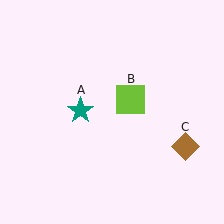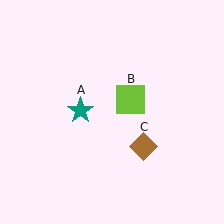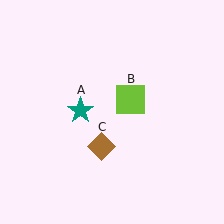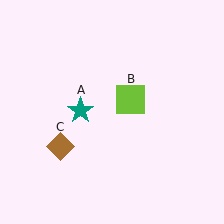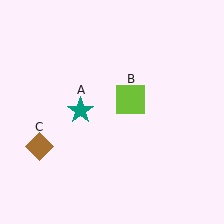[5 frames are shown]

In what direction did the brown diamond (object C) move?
The brown diamond (object C) moved left.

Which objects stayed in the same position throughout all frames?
Teal star (object A) and lime square (object B) remained stationary.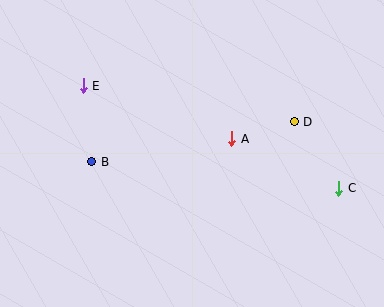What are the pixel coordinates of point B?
Point B is at (92, 162).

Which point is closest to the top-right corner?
Point D is closest to the top-right corner.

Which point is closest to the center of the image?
Point A at (232, 139) is closest to the center.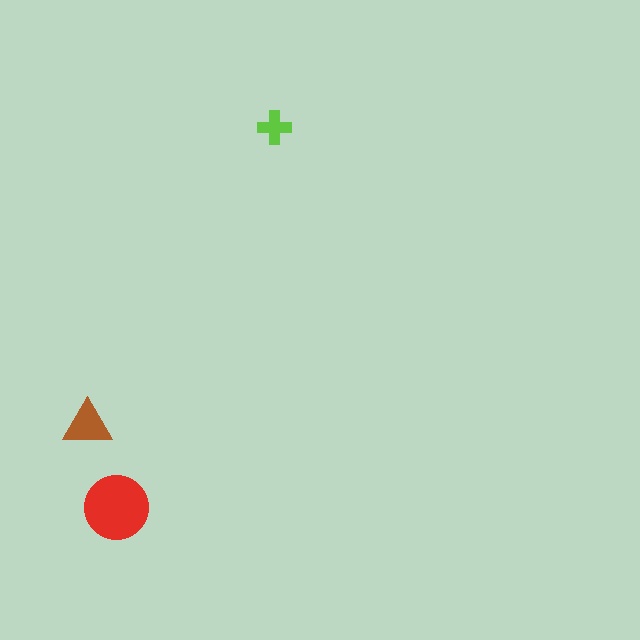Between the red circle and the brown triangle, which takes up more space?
The red circle.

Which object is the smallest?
The lime cross.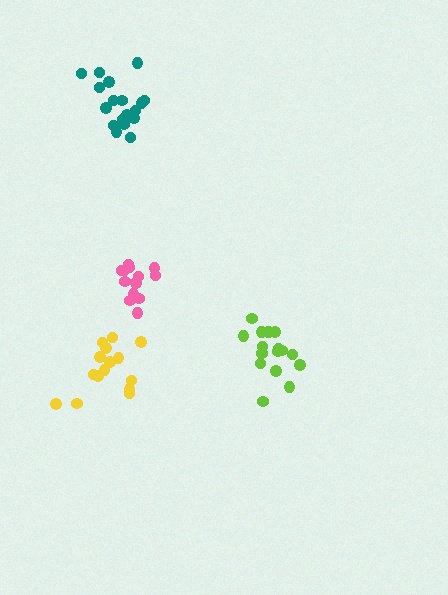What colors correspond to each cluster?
The clusters are colored: pink, teal, lime, yellow.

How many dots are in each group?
Group 1: 13 dots, Group 2: 18 dots, Group 3: 16 dots, Group 4: 15 dots (62 total).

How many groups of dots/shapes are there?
There are 4 groups.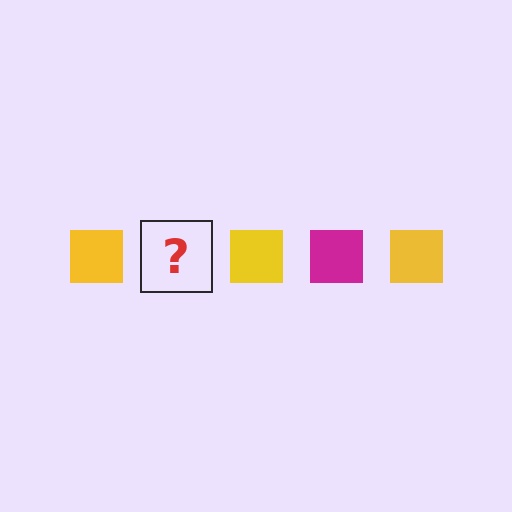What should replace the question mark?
The question mark should be replaced with a magenta square.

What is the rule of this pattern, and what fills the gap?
The rule is that the pattern cycles through yellow, magenta squares. The gap should be filled with a magenta square.